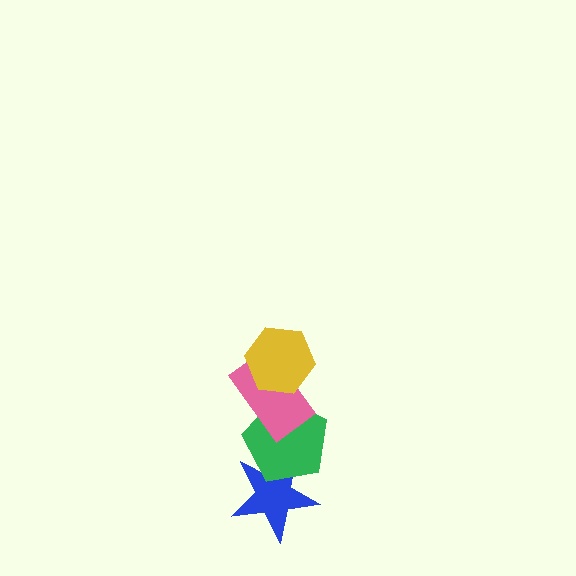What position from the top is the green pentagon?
The green pentagon is 3rd from the top.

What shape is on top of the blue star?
The green pentagon is on top of the blue star.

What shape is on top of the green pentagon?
The pink rectangle is on top of the green pentagon.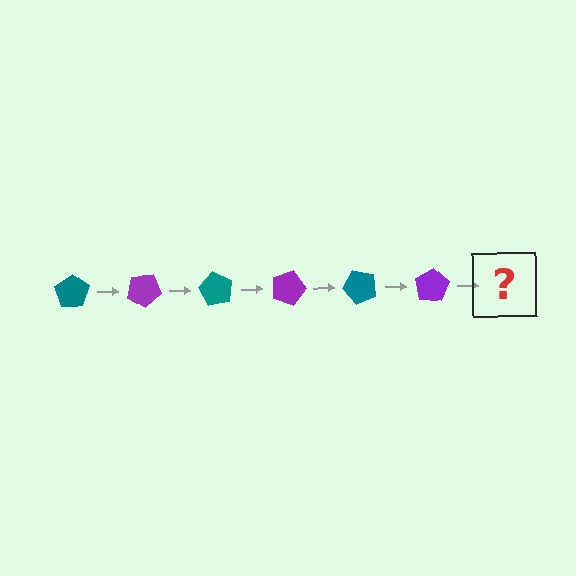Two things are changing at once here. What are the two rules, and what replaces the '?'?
The two rules are that it rotates 30 degrees each step and the color cycles through teal and purple. The '?' should be a teal pentagon, rotated 180 degrees from the start.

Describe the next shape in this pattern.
It should be a teal pentagon, rotated 180 degrees from the start.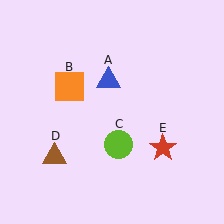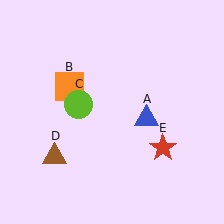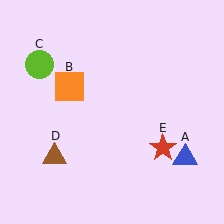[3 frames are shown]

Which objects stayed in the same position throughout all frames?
Orange square (object B) and brown triangle (object D) and red star (object E) remained stationary.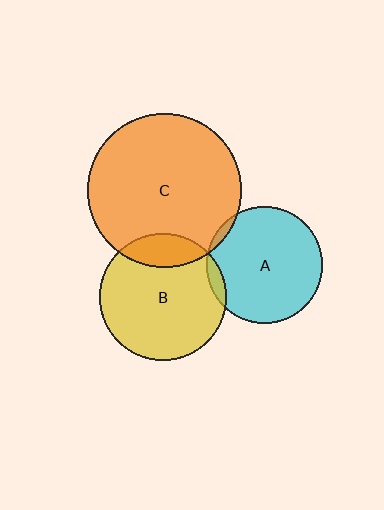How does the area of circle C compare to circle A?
Approximately 1.7 times.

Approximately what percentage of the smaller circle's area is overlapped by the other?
Approximately 5%.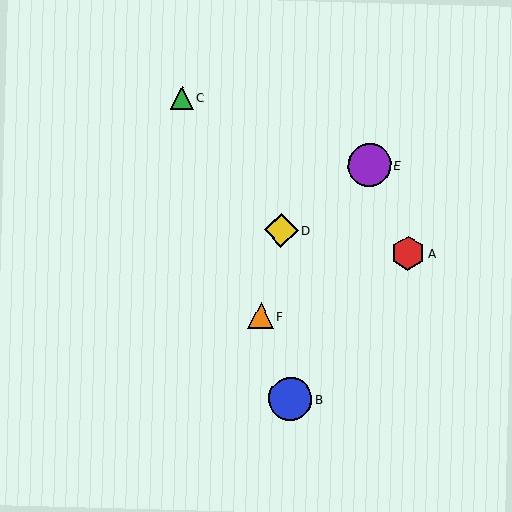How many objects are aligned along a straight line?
3 objects (B, C, F) are aligned along a straight line.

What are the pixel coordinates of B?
Object B is at (291, 399).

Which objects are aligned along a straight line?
Objects B, C, F are aligned along a straight line.